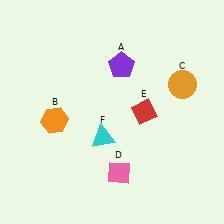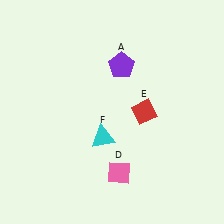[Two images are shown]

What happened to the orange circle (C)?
The orange circle (C) was removed in Image 2. It was in the top-right area of Image 1.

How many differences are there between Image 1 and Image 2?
There are 2 differences between the two images.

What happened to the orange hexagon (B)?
The orange hexagon (B) was removed in Image 2. It was in the bottom-left area of Image 1.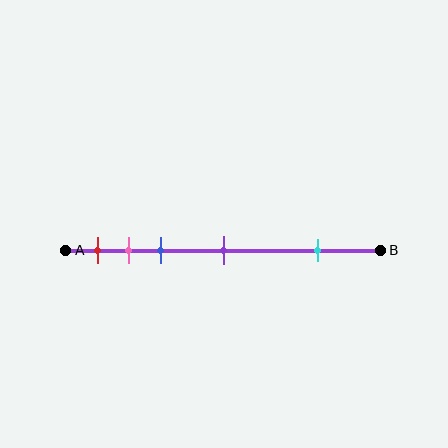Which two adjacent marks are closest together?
The pink and blue marks are the closest adjacent pair.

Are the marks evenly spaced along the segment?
No, the marks are not evenly spaced.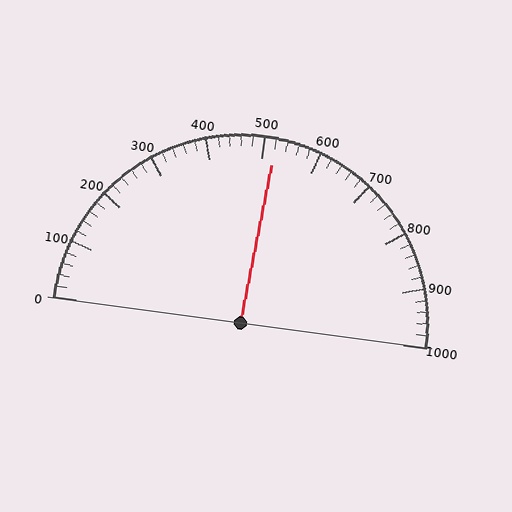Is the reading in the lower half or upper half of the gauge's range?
The reading is in the upper half of the range (0 to 1000).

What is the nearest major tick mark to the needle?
The nearest major tick mark is 500.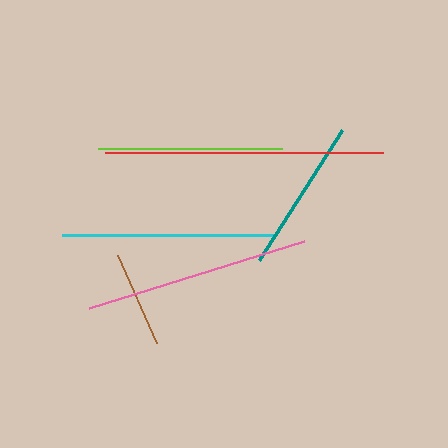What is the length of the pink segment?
The pink segment is approximately 225 pixels long.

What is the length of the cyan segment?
The cyan segment is approximately 212 pixels long.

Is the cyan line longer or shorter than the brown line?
The cyan line is longer than the brown line.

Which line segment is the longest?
The red line is the longest at approximately 278 pixels.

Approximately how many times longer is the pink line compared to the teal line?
The pink line is approximately 1.5 times the length of the teal line.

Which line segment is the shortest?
The brown line is the shortest at approximately 97 pixels.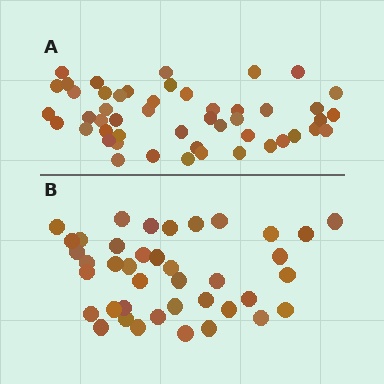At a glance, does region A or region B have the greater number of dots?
Region A (the top region) has more dots.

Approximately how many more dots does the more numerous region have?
Region A has roughly 8 or so more dots than region B.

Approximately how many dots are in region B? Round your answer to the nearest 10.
About 40 dots.